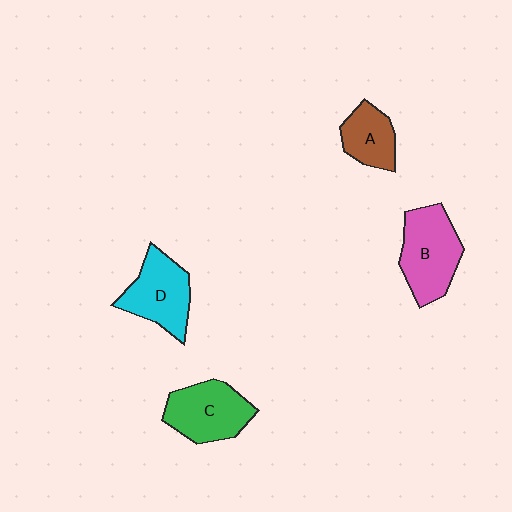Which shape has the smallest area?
Shape A (brown).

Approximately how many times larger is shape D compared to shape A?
Approximately 1.5 times.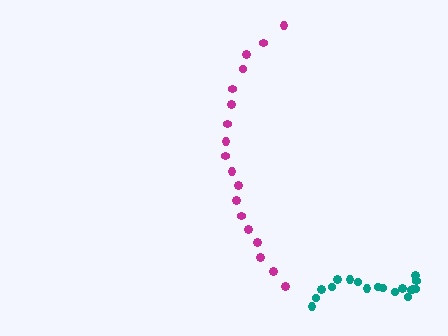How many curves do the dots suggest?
There are 2 distinct paths.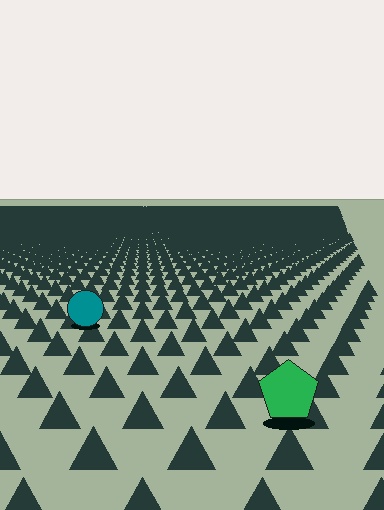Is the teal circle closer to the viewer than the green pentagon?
No. The green pentagon is closer — you can tell from the texture gradient: the ground texture is coarser near it.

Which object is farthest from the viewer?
The teal circle is farthest from the viewer. It appears smaller and the ground texture around it is denser.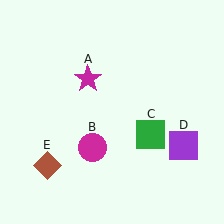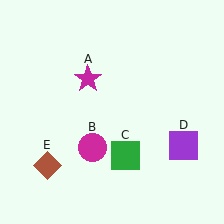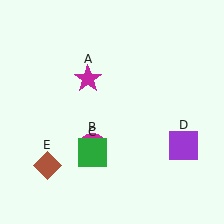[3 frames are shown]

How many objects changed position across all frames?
1 object changed position: green square (object C).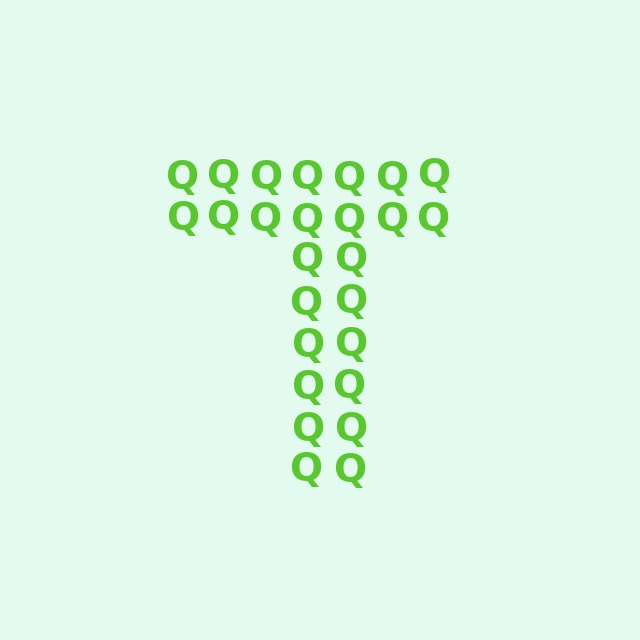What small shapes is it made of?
It is made of small letter Q's.